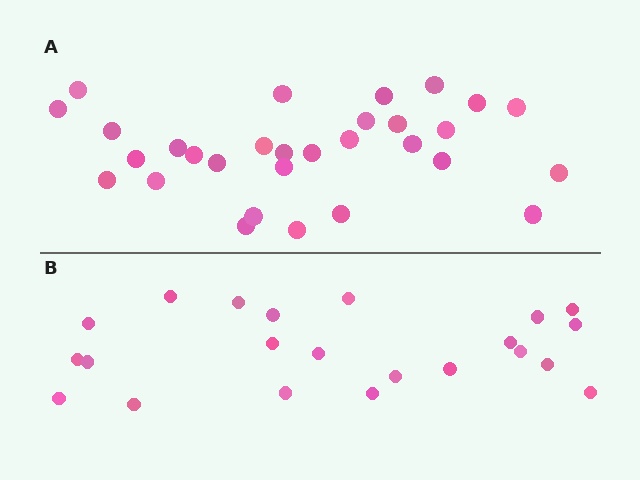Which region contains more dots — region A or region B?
Region A (the top region) has more dots.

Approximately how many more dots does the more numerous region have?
Region A has roughly 8 or so more dots than region B.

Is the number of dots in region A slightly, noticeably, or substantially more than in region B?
Region A has noticeably more, but not dramatically so. The ratio is roughly 1.4 to 1.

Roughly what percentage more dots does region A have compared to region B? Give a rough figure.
About 35% more.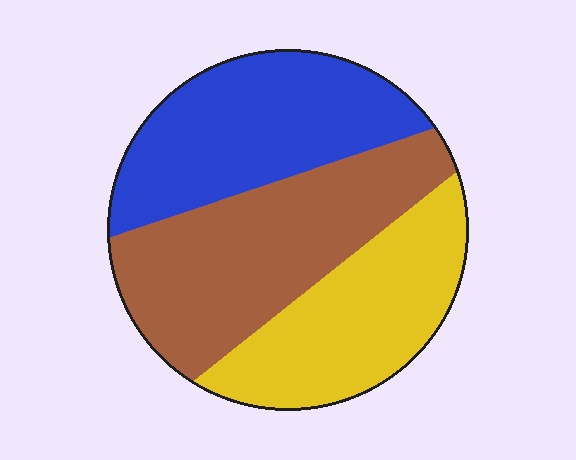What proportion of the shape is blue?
Blue takes up about one third (1/3) of the shape.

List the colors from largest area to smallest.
From largest to smallest: brown, blue, yellow.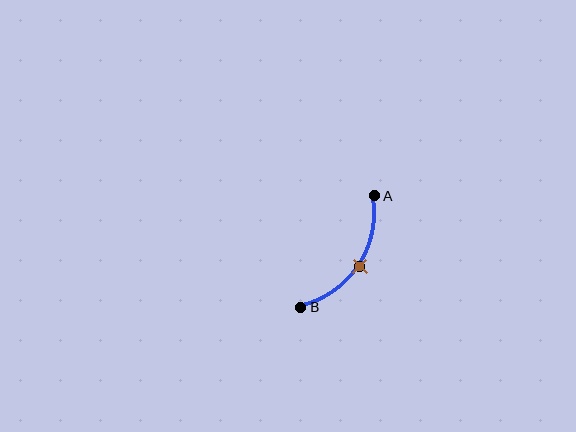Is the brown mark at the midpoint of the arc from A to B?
Yes. The brown mark lies on the arc at equal arc-length from both A and B — it is the arc midpoint.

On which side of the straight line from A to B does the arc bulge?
The arc bulges to the right of the straight line connecting A and B.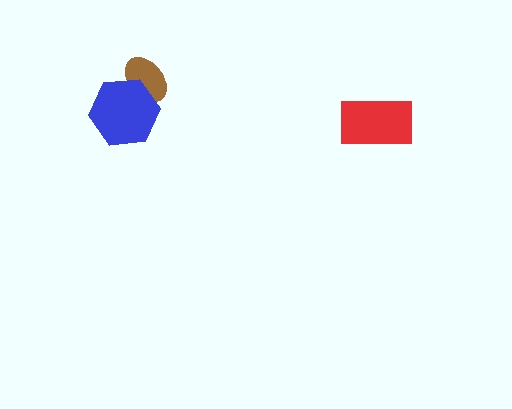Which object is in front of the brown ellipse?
The blue hexagon is in front of the brown ellipse.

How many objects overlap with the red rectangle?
0 objects overlap with the red rectangle.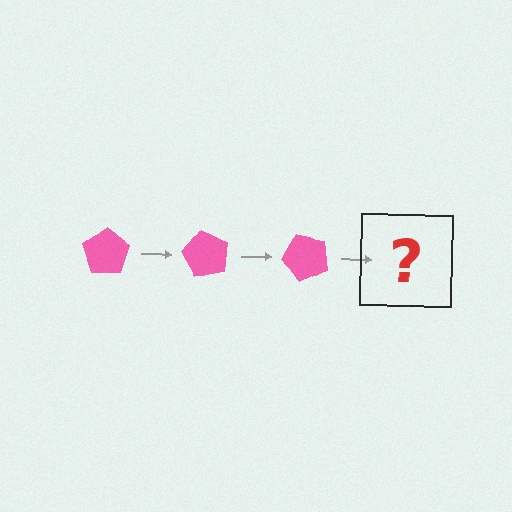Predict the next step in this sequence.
The next step is a pink pentagon rotated 180 degrees.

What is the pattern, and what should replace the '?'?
The pattern is that the pentagon rotates 60 degrees each step. The '?' should be a pink pentagon rotated 180 degrees.